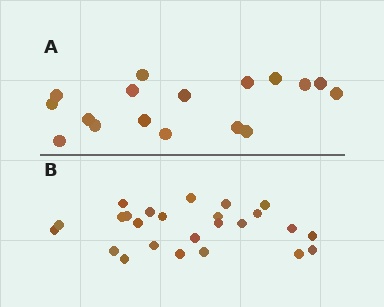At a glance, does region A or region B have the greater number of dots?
Region B (the bottom region) has more dots.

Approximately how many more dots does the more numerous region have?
Region B has roughly 8 or so more dots than region A.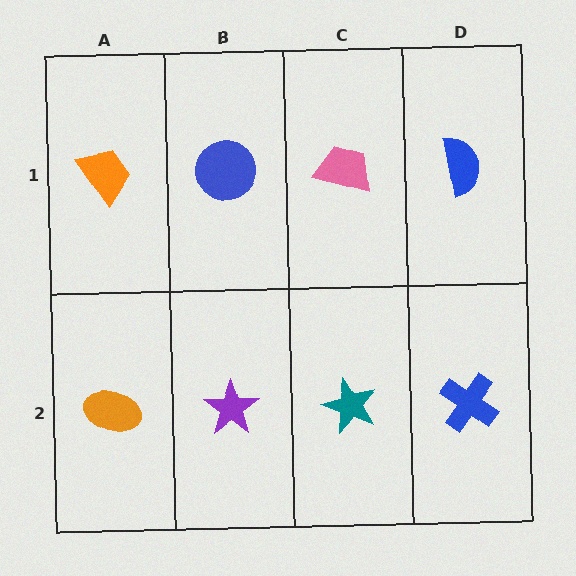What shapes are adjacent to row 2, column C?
A pink trapezoid (row 1, column C), a purple star (row 2, column B), a blue cross (row 2, column D).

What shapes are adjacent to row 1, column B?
A purple star (row 2, column B), an orange trapezoid (row 1, column A), a pink trapezoid (row 1, column C).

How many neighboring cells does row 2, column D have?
2.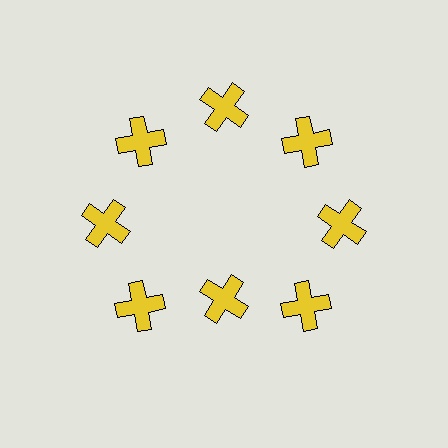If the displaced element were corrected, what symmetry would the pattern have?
It would have 8-fold rotational symmetry — the pattern would map onto itself every 45 degrees.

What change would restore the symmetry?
The symmetry would be restored by moving it outward, back onto the ring so that all 8 crosses sit at equal angles and equal distance from the center.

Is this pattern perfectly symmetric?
No. The 8 yellow crosses are arranged in a ring, but one element near the 6 o'clock position is pulled inward toward the center, breaking the 8-fold rotational symmetry.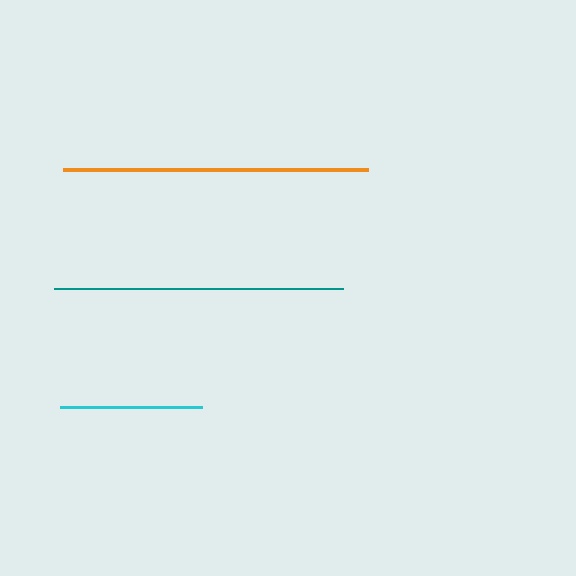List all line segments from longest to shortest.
From longest to shortest: orange, teal, cyan.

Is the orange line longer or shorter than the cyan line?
The orange line is longer than the cyan line.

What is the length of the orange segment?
The orange segment is approximately 304 pixels long.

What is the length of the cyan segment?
The cyan segment is approximately 142 pixels long.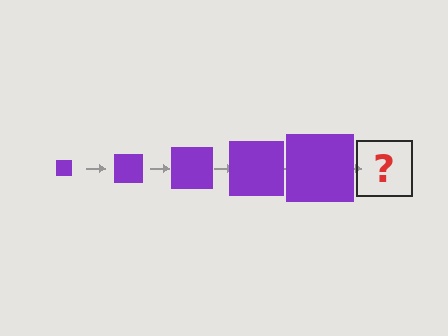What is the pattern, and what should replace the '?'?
The pattern is that the square gets progressively larger each step. The '?' should be a purple square, larger than the previous one.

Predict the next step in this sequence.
The next step is a purple square, larger than the previous one.